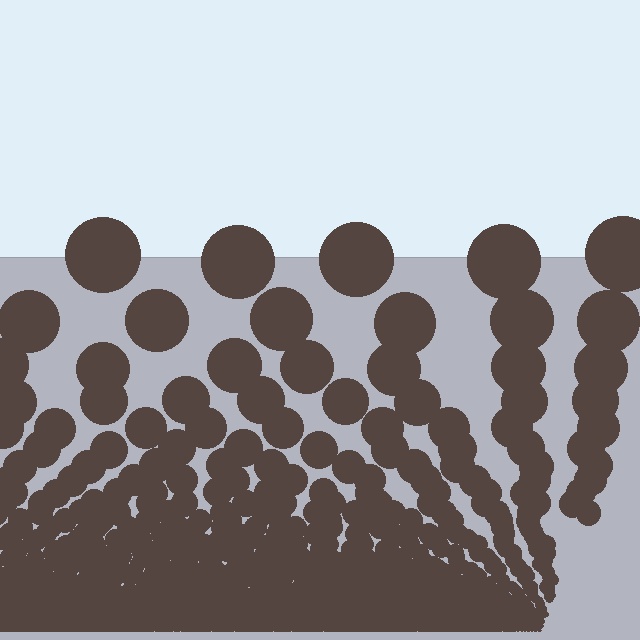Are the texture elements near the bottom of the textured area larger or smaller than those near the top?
Smaller. The gradient is inverted — elements near the bottom are smaller and denser.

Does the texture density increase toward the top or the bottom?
Density increases toward the bottom.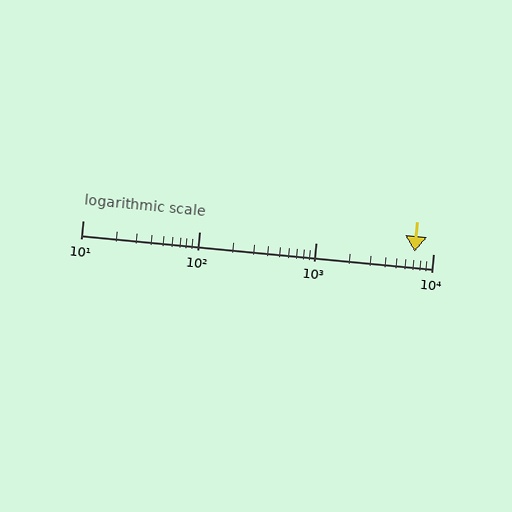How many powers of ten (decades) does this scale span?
The scale spans 3 decades, from 10 to 10000.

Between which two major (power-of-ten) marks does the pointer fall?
The pointer is between 1000 and 10000.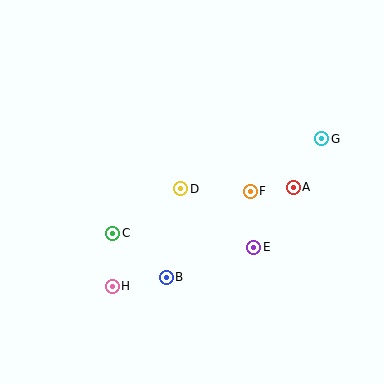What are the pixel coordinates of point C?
Point C is at (113, 233).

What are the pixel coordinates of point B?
Point B is at (166, 277).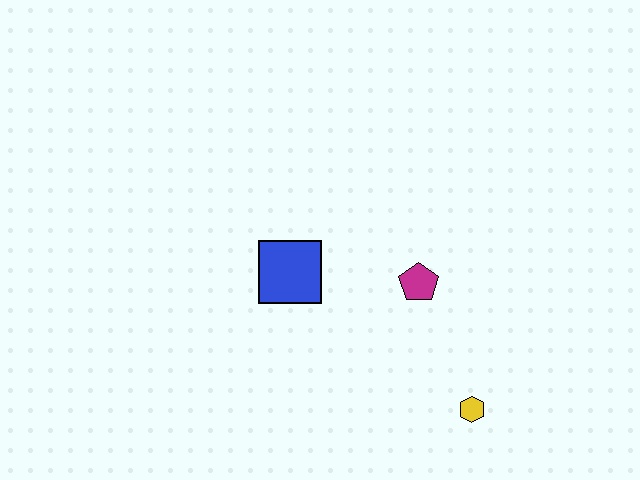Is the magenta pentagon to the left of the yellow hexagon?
Yes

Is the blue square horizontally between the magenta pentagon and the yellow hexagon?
No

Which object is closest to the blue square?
The magenta pentagon is closest to the blue square.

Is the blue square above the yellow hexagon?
Yes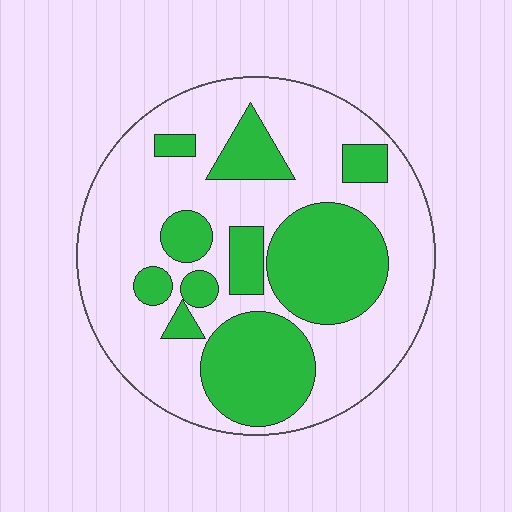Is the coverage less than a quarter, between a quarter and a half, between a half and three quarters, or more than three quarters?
Between a quarter and a half.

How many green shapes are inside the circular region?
10.